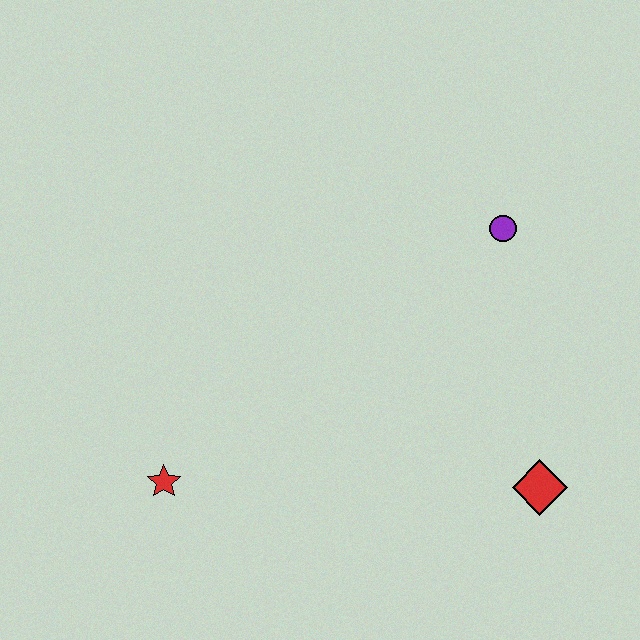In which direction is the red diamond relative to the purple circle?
The red diamond is below the purple circle.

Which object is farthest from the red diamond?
The red star is farthest from the red diamond.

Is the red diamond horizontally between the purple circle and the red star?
No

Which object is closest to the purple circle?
The red diamond is closest to the purple circle.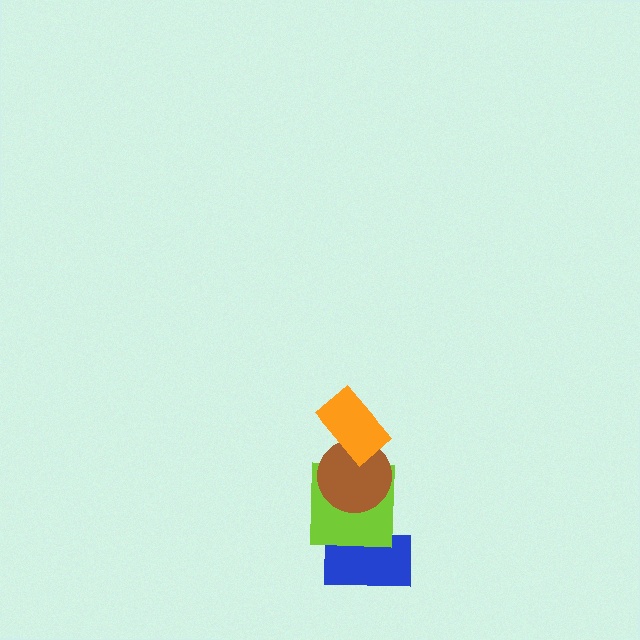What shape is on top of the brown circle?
The orange rectangle is on top of the brown circle.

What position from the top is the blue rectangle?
The blue rectangle is 4th from the top.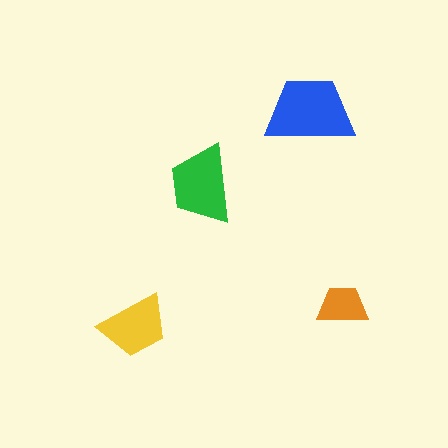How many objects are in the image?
There are 4 objects in the image.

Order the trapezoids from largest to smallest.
the blue one, the green one, the yellow one, the orange one.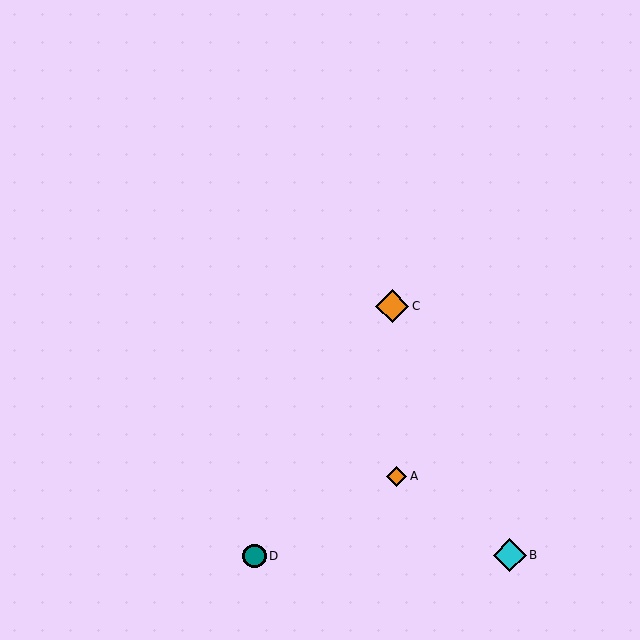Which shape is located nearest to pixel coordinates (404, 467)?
The orange diamond (labeled A) at (397, 476) is nearest to that location.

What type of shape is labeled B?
Shape B is a cyan diamond.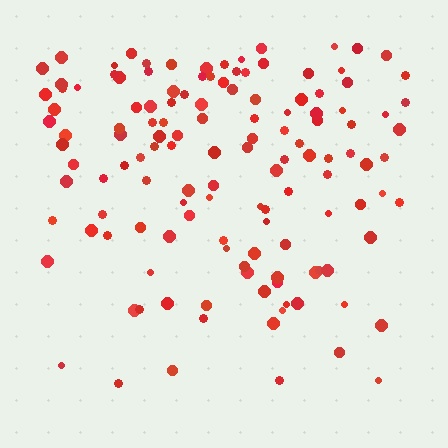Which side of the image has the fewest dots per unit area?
The bottom.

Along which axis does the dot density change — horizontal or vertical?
Vertical.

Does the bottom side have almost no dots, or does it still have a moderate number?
Still a moderate number, just noticeably fewer than the top.